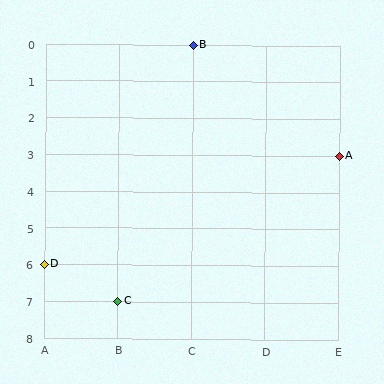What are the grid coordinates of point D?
Point D is at grid coordinates (A, 6).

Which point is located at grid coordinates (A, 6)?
Point D is at (A, 6).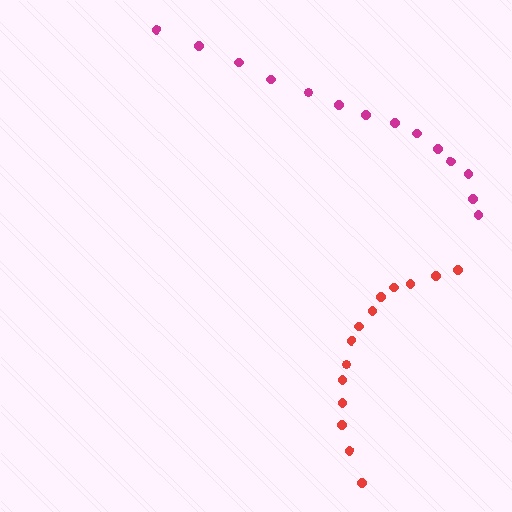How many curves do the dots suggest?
There are 2 distinct paths.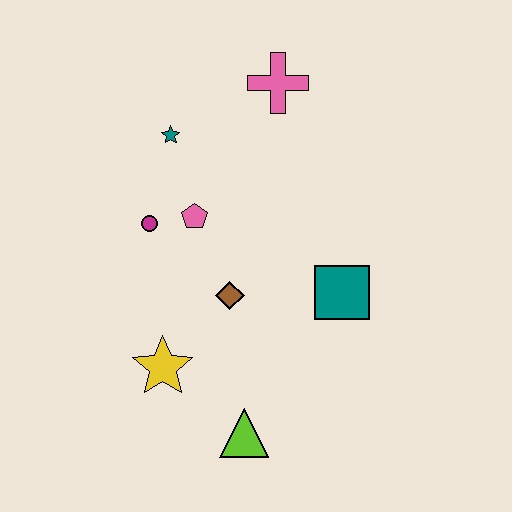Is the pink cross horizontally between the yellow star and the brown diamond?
No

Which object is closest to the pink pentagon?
The magenta circle is closest to the pink pentagon.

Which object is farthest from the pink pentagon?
The lime triangle is farthest from the pink pentagon.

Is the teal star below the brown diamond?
No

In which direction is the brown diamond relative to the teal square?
The brown diamond is to the left of the teal square.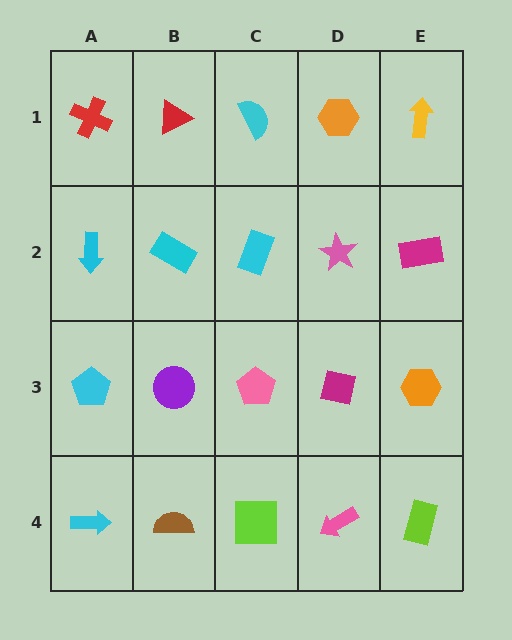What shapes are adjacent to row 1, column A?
A cyan arrow (row 2, column A), a red triangle (row 1, column B).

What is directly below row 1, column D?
A pink star.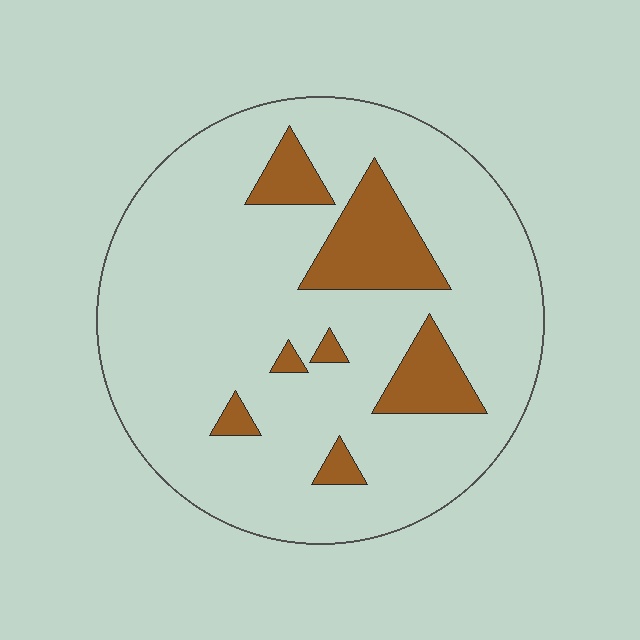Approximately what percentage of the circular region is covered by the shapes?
Approximately 15%.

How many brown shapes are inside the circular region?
7.